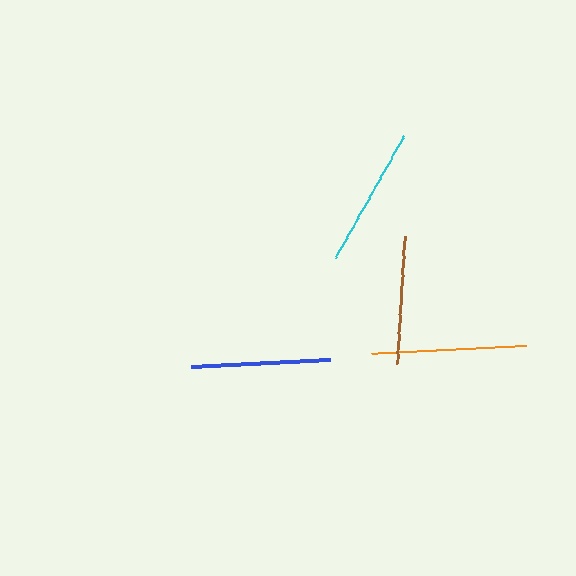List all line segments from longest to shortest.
From longest to shortest: orange, cyan, blue, brown.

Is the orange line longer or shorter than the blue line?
The orange line is longer than the blue line.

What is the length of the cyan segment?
The cyan segment is approximately 141 pixels long.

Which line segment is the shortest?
The brown line is the shortest at approximately 128 pixels.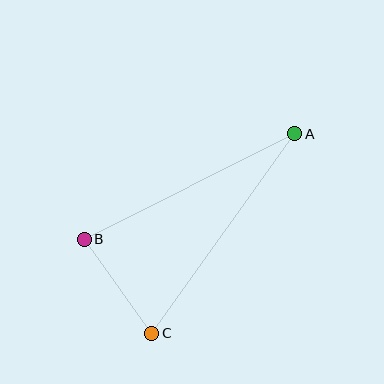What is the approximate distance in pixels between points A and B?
The distance between A and B is approximately 235 pixels.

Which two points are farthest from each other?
Points A and C are farthest from each other.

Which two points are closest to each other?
Points B and C are closest to each other.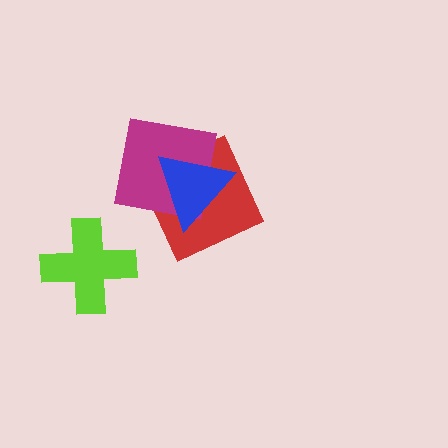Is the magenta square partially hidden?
Yes, it is partially covered by another shape.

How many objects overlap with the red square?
2 objects overlap with the red square.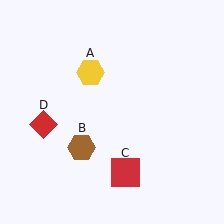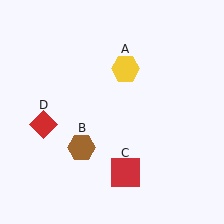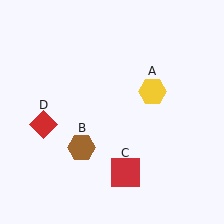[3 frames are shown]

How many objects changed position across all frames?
1 object changed position: yellow hexagon (object A).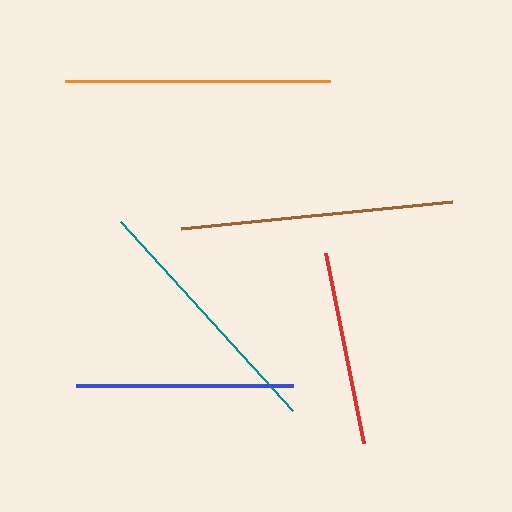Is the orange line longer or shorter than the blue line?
The orange line is longer than the blue line.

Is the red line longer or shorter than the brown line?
The brown line is longer than the red line.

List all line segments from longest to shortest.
From longest to shortest: brown, orange, teal, blue, red.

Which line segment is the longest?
The brown line is the longest at approximately 272 pixels.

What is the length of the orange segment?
The orange segment is approximately 265 pixels long.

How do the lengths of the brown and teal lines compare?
The brown and teal lines are approximately the same length.